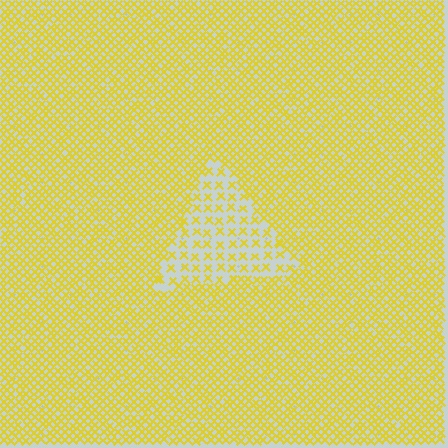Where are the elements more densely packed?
The elements are more densely packed outside the triangle boundary.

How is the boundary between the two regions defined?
The boundary is defined by a change in element density (approximately 2.4x ratio). All elements are the same color, size, and shape.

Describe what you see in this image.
The image contains small yellow elements arranged at two different densities. A triangle-shaped region is visible where the elements are less densely packed than the surrounding area.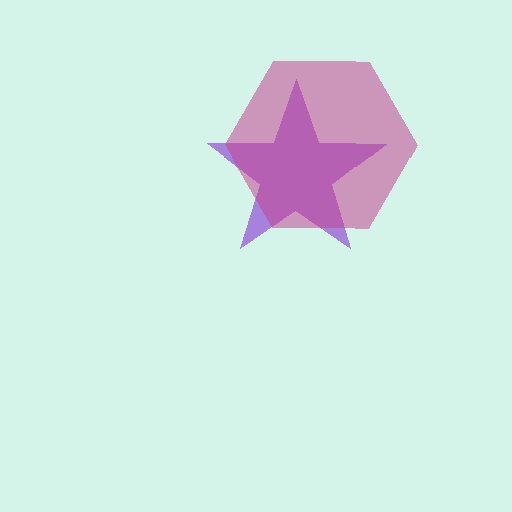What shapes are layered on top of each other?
The layered shapes are: a purple star, a magenta hexagon.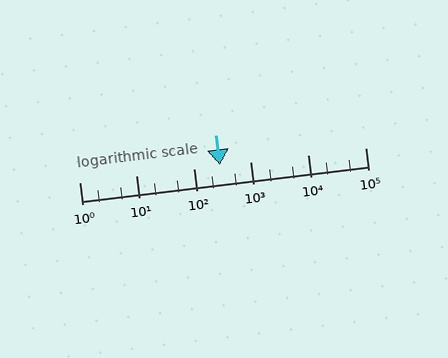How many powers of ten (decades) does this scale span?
The scale spans 5 decades, from 1 to 100000.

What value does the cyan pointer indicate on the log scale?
The pointer indicates approximately 290.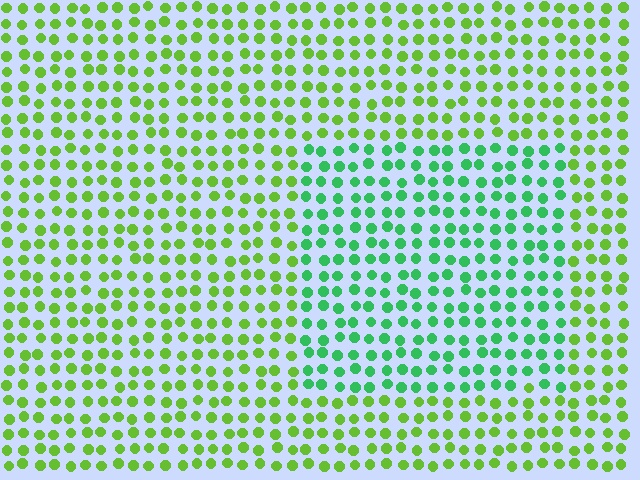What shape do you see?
I see a rectangle.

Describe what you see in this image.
The image is filled with small lime elements in a uniform arrangement. A rectangle-shaped region is visible where the elements are tinted to a slightly different hue, forming a subtle color boundary.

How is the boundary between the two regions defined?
The boundary is defined purely by a slight shift in hue (about 40 degrees). Spacing, size, and orientation are identical on both sides.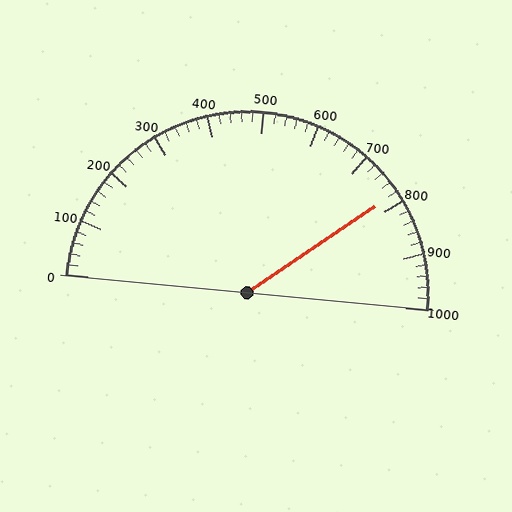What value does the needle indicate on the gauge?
The needle indicates approximately 780.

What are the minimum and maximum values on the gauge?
The gauge ranges from 0 to 1000.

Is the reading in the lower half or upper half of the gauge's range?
The reading is in the upper half of the range (0 to 1000).